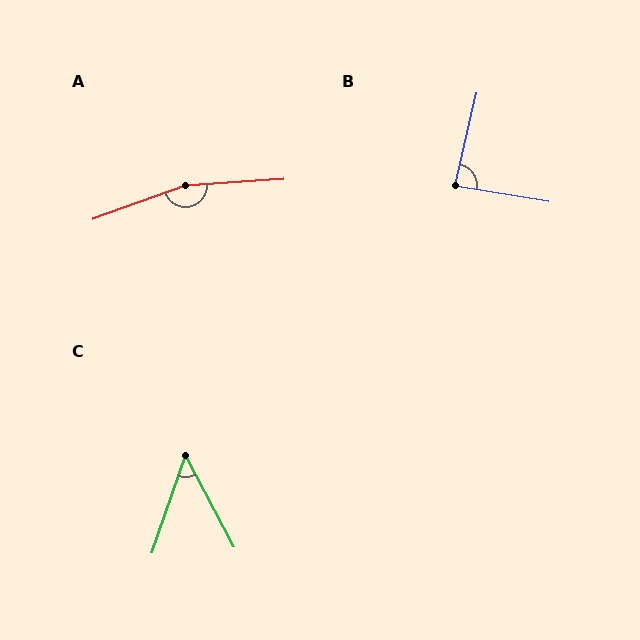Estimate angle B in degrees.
Approximately 86 degrees.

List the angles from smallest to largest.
C (47°), B (86°), A (164°).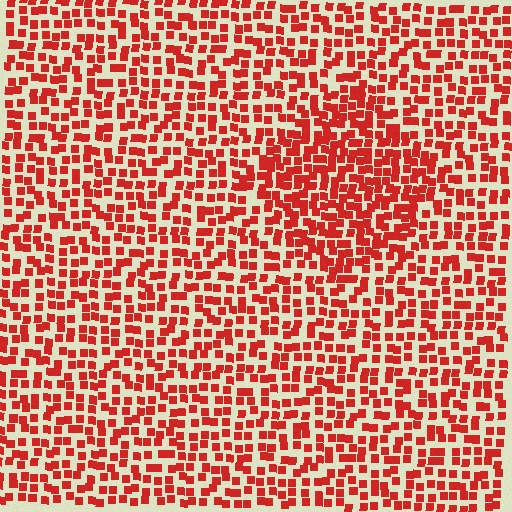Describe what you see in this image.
The image contains small red elements arranged at two different densities. A diamond-shaped region is visible where the elements are more densely packed than the surrounding area.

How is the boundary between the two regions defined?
The boundary is defined by a change in element density (approximately 1.5x ratio). All elements are the same color, size, and shape.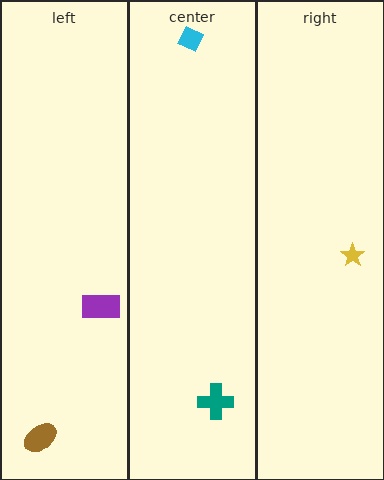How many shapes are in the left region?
2.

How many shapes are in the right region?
1.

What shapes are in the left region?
The brown ellipse, the purple rectangle.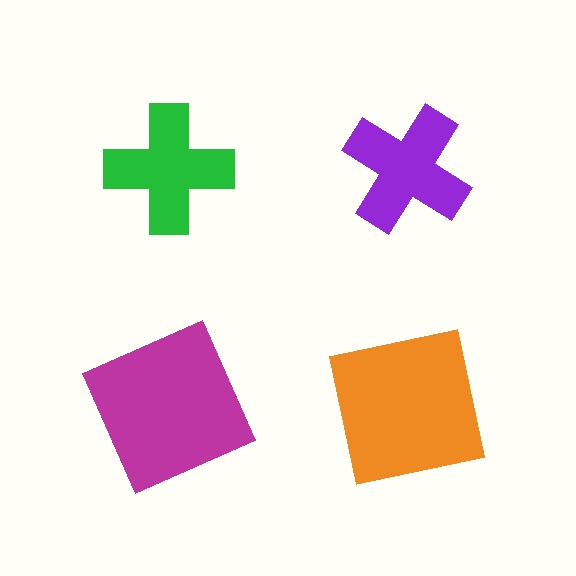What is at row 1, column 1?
A green cross.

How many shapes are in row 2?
2 shapes.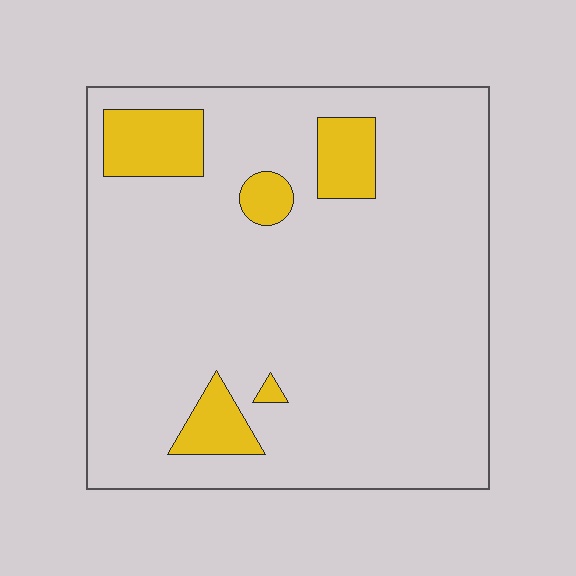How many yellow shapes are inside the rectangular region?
5.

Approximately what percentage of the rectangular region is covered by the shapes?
Approximately 10%.